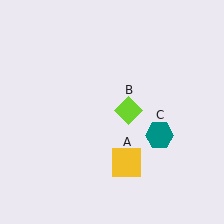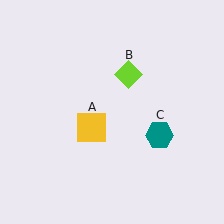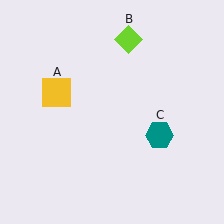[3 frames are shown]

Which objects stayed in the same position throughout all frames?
Teal hexagon (object C) remained stationary.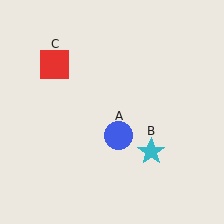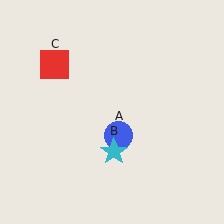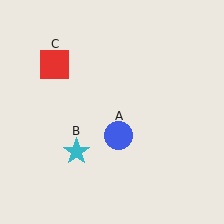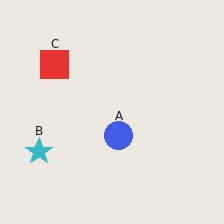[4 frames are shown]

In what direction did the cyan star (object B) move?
The cyan star (object B) moved left.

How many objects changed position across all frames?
1 object changed position: cyan star (object B).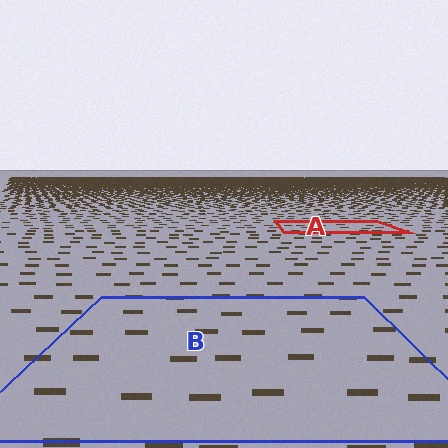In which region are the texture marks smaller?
The texture marks are smaller in region A, because it is farther away.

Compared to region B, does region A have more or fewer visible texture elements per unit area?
Region A has more texture elements per unit area — they are packed more densely because it is farther away.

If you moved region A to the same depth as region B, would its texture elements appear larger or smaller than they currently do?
They would appear larger. At a closer depth, the same texture elements are projected at a bigger on-screen size.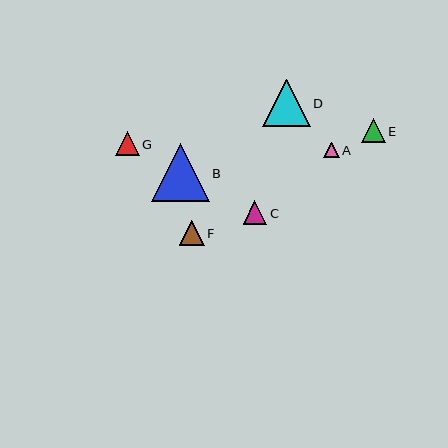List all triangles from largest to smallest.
From largest to smallest: B, D, F, G, E, C, A.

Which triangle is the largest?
Triangle B is the largest with a size of approximately 58 pixels.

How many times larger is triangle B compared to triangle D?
Triangle B is approximately 1.2 times the size of triangle D.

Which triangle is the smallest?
Triangle A is the smallest with a size of approximately 15 pixels.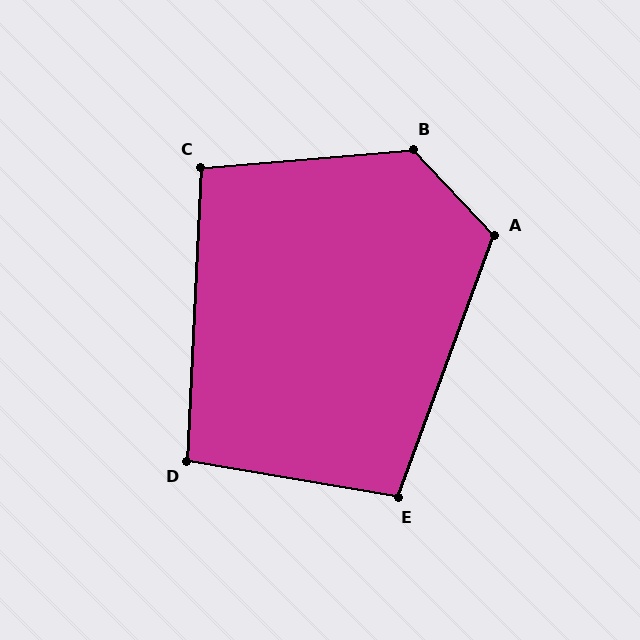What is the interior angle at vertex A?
Approximately 116 degrees (obtuse).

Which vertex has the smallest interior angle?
D, at approximately 97 degrees.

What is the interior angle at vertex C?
Approximately 97 degrees (obtuse).